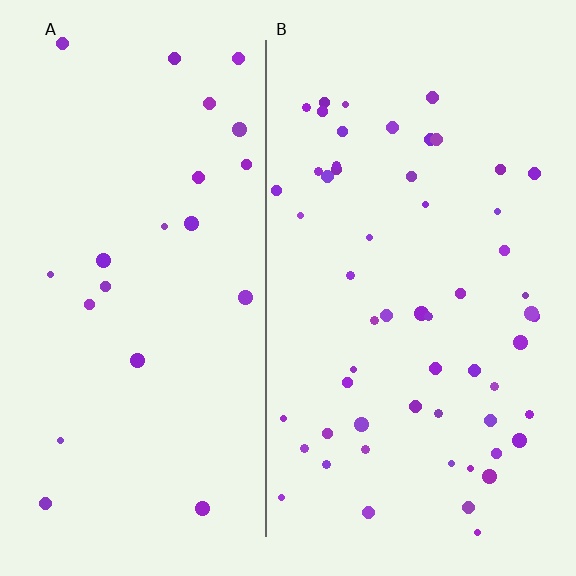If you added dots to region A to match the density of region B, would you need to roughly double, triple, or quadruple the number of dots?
Approximately triple.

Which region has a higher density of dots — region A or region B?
B (the right).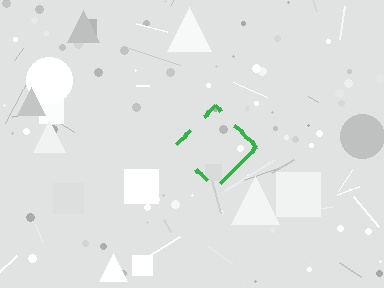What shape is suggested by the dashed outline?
The dashed outline suggests a diamond.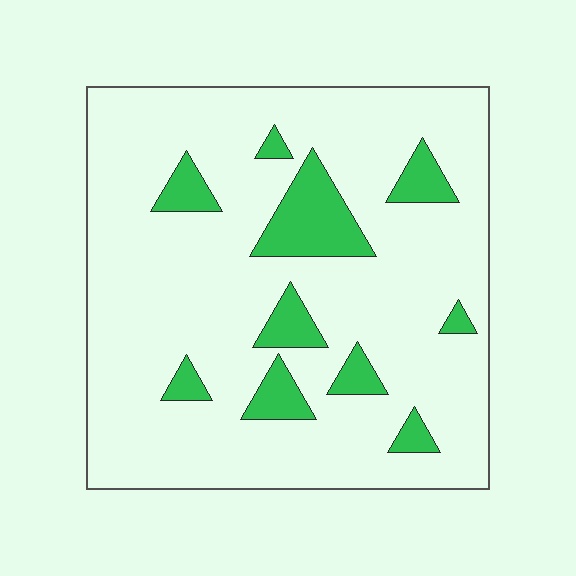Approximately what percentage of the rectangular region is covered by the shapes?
Approximately 15%.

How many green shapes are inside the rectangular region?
10.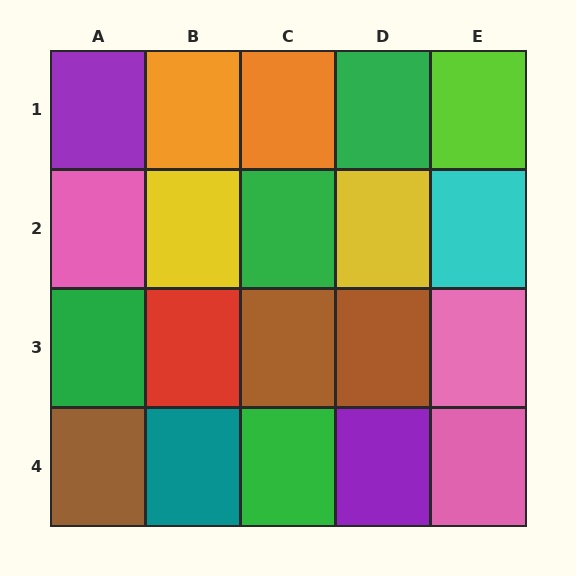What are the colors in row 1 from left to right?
Purple, orange, orange, green, lime.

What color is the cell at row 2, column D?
Yellow.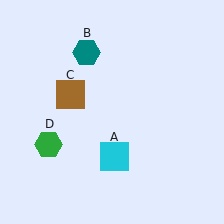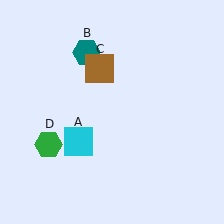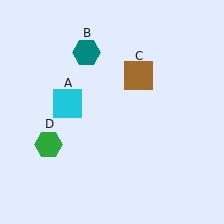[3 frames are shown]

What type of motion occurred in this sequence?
The cyan square (object A), brown square (object C) rotated clockwise around the center of the scene.